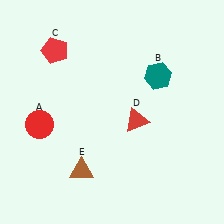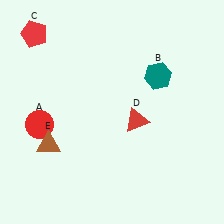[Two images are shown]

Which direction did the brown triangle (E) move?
The brown triangle (E) moved left.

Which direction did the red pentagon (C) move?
The red pentagon (C) moved left.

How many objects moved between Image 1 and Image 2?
2 objects moved between the two images.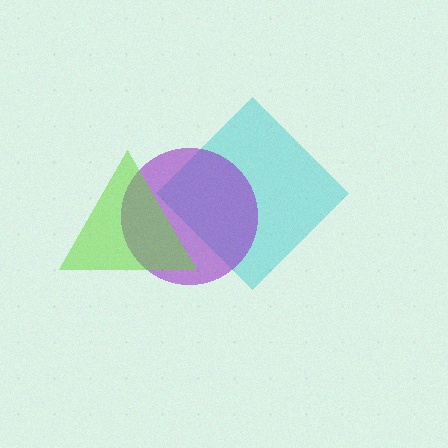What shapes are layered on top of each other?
The layered shapes are: a cyan diamond, a purple circle, a lime triangle.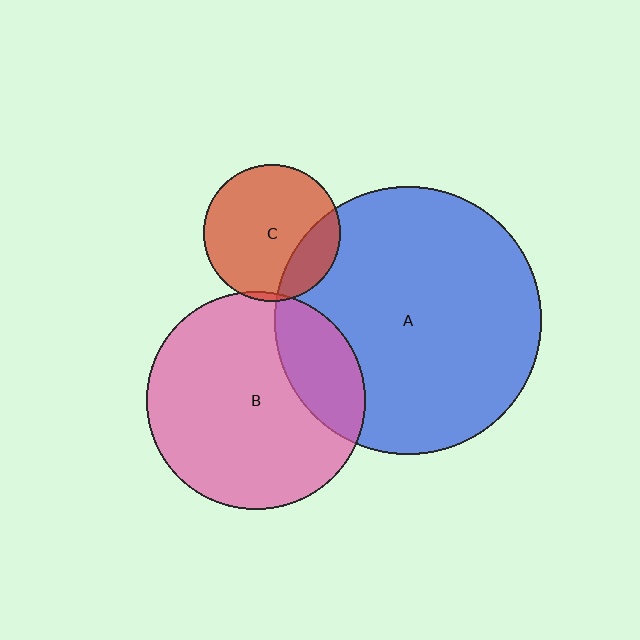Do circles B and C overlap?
Yes.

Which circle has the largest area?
Circle A (blue).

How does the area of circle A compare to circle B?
Approximately 1.5 times.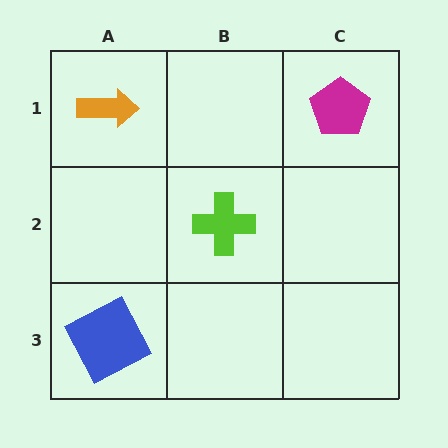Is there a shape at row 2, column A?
No, that cell is empty.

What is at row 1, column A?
An orange arrow.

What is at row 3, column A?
A blue square.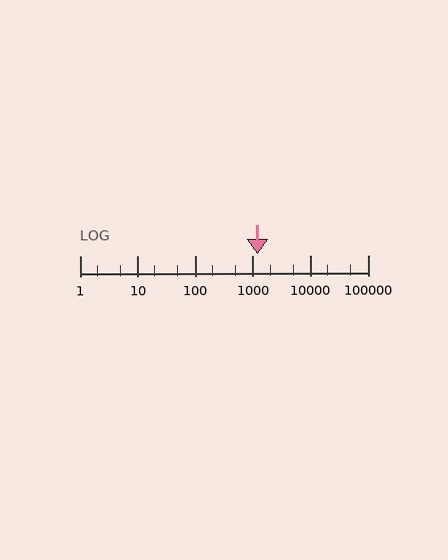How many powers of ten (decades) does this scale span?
The scale spans 5 decades, from 1 to 100000.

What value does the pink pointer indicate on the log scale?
The pointer indicates approximately 1200.